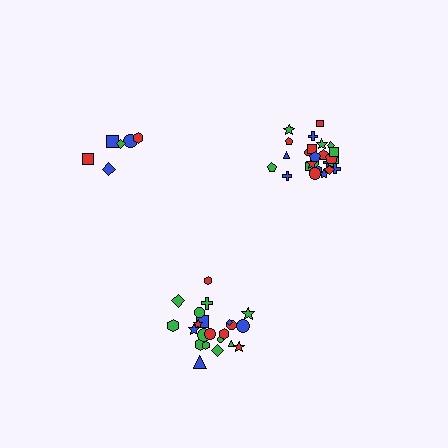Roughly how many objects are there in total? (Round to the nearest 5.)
Roughly 55 objects in total.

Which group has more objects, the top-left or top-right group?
The top-right group.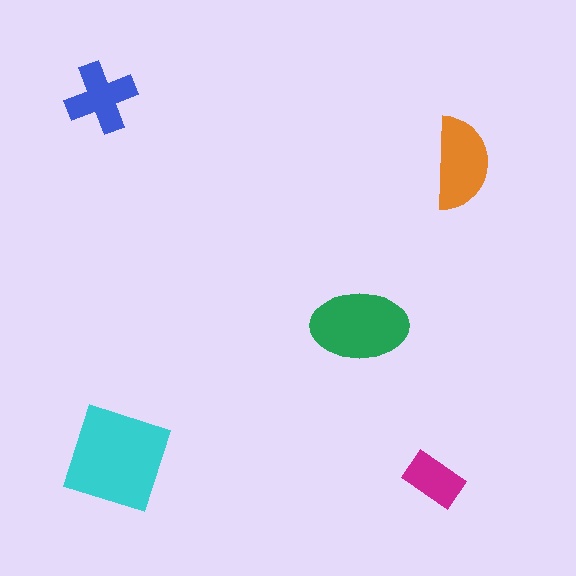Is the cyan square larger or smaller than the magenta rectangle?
Larger.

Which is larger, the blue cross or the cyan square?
The cyan square.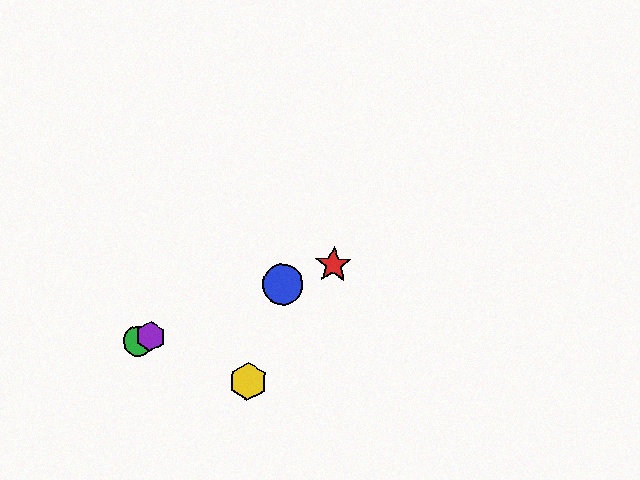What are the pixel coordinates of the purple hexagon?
The purple hexagon is at (150, 336).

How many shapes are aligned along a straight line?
4 shapes (the red star, the blue circle, the green circle, the purple hexagon) are aligned along a straight line.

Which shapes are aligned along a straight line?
The red star, the blue circle, the green circle, the purple hexagon are aligned along a straight line.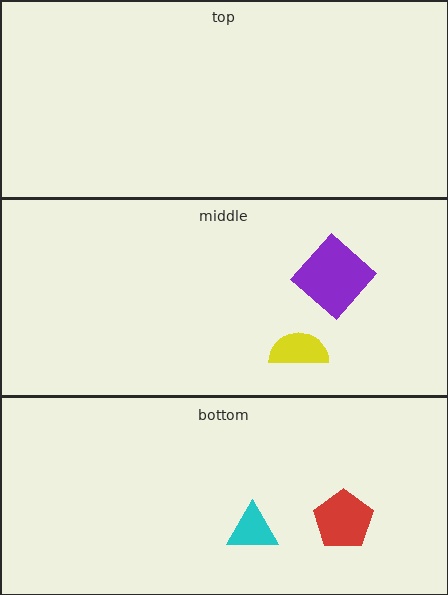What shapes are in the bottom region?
The cyan triangle, the red pentagon.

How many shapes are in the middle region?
2.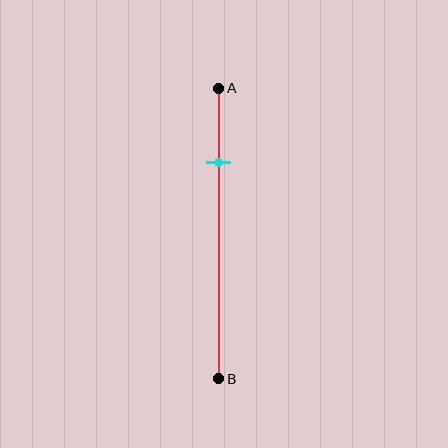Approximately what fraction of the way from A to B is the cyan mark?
The cyan mark is approximately 25% of the way from A to B.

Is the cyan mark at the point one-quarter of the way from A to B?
Yes, the mark is approximately at the one-quarter point.